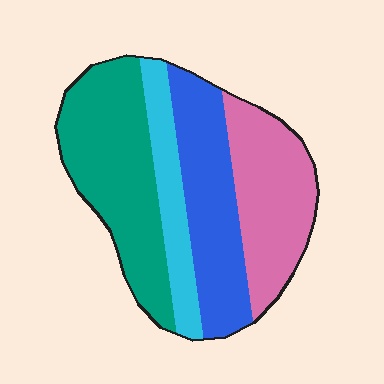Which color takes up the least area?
Cyan, at roughly 15%.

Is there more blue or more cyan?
Blue.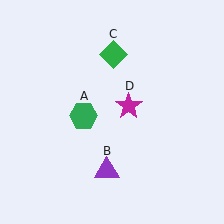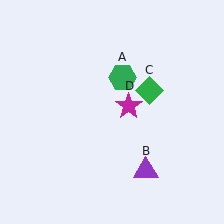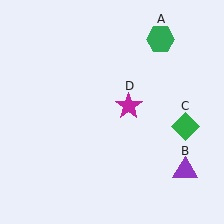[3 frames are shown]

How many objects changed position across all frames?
3 objects changed position: green hexagon (object A), purple triangle (object B), green diamond (object C).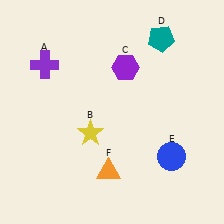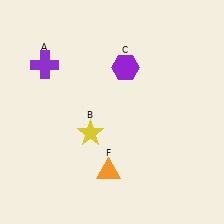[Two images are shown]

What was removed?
The teal pentagon (D), the blue circle (E) were removed in Image 2.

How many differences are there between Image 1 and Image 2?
There are 2 differences between the two images.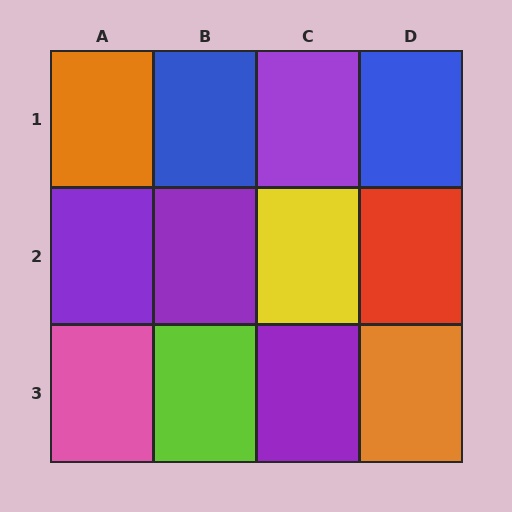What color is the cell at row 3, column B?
Lime.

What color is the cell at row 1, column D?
Blue.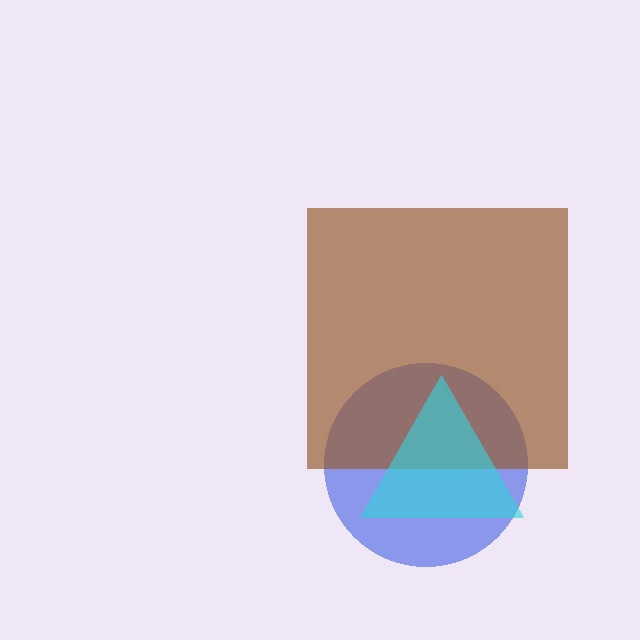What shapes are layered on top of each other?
The layered shapes are: a blue circle, a brown square, a cyan triangle.